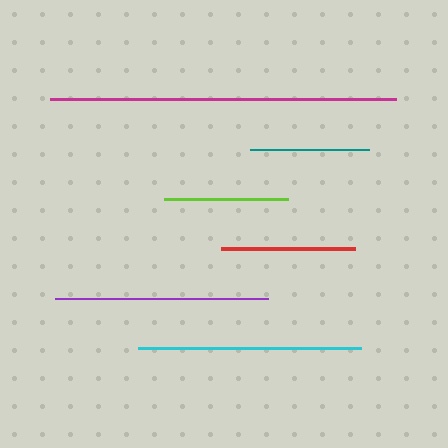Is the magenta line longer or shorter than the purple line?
The magenta line is longer than the purple line.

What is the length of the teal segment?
The teal segment is approximately 119 pixels long.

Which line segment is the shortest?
The teal line is the shortest at approximately 119 pixels.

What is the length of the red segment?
The red segment is approximately 133 pixels long.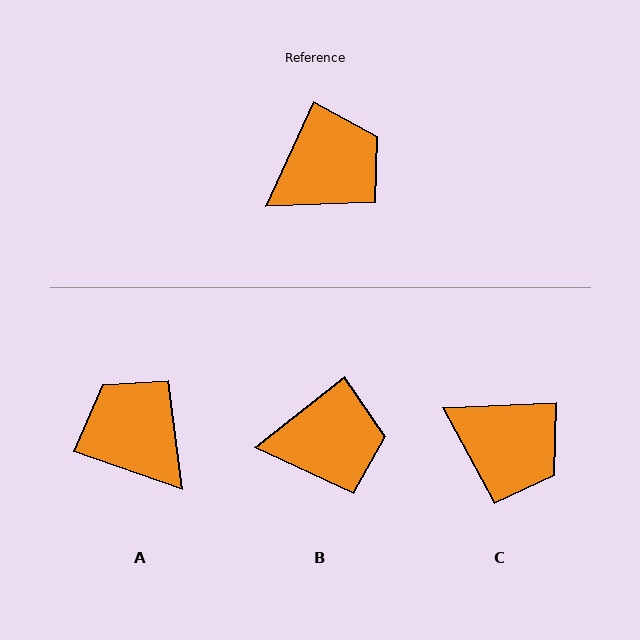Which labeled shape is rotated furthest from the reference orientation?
A, about 95 degrees away.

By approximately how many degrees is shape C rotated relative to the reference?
Approximately 63 degrees clockwise.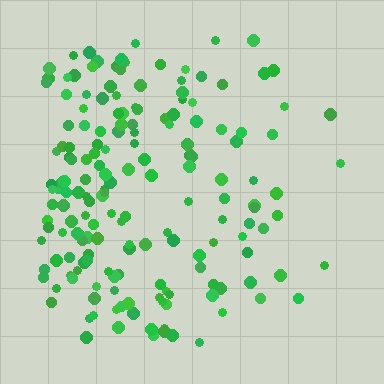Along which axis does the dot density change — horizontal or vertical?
Horizontal.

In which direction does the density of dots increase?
From right to left, with the left side densest.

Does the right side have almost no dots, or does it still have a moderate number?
Still a moderate number, just noticeably fewer than the left.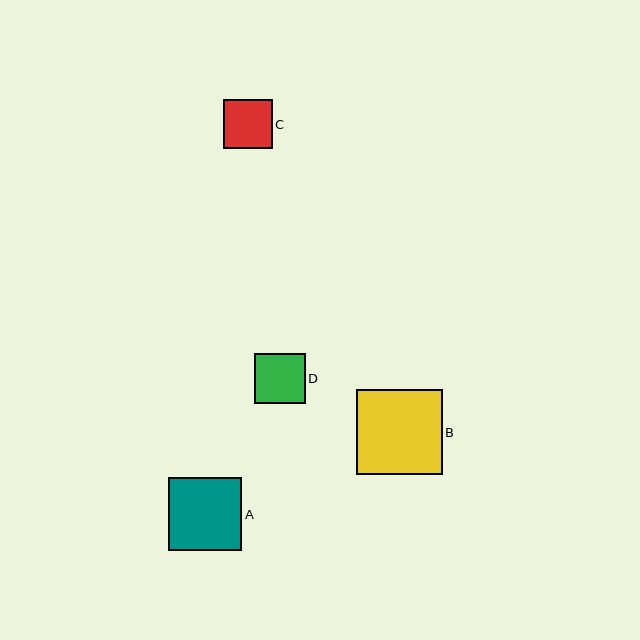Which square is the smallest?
Square C is the smallest with a size of approximately 49 pixels.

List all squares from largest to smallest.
From largest to smallest: B, A, D, C.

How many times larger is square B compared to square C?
Square B is approximately 1.7 times the size of square C.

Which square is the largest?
Square B is the largest with a size of approximately 86 pixels.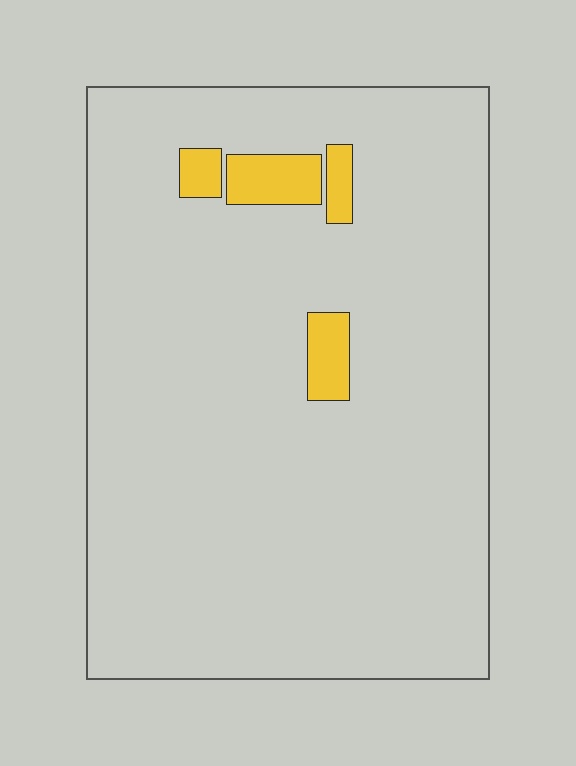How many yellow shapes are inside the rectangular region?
4.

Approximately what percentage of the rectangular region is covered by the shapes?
Approximately 5%.